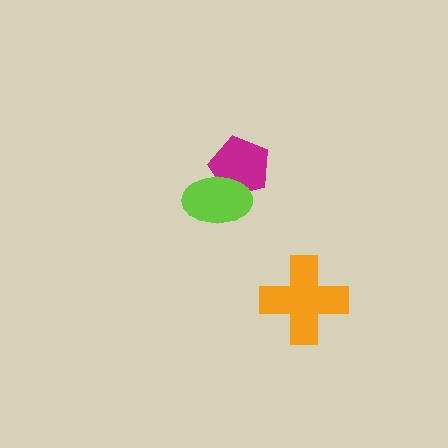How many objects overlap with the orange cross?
0 objects overlap with the orange cross.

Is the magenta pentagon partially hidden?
Yes, it is partially covered by another shape.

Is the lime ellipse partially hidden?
No, no other shape covers it.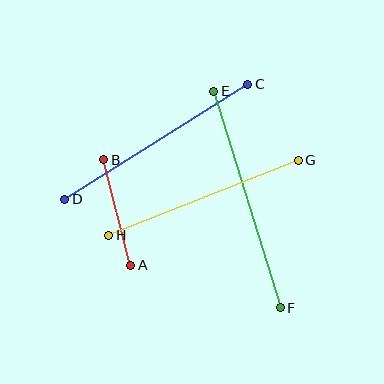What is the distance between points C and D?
The distance is approximately 216 pixels.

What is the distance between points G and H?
The distance is approximately 203 pixels.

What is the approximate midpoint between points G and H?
The midpoint is at approximately (204, 198) pixels.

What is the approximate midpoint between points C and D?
The midpoint is at approximately (156, 142) pixels.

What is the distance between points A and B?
The distance is approximately 108 pixels.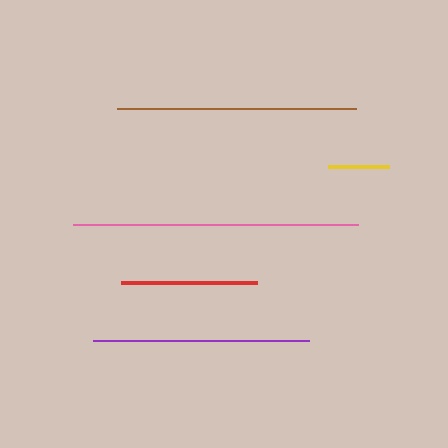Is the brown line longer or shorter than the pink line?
The pink line is longer than the brown line.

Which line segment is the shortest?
The yellow line is the shortest at approximately 61 pixels.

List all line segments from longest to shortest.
From longest to shortest: pink, brown, purple, red, yellow.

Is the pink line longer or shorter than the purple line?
The pink line is longer than the purple line.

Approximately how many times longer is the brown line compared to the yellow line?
The brown line is approximately 3.9 times the length of the yellow line.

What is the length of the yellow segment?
The yellow segment is approximately 61 pixels long.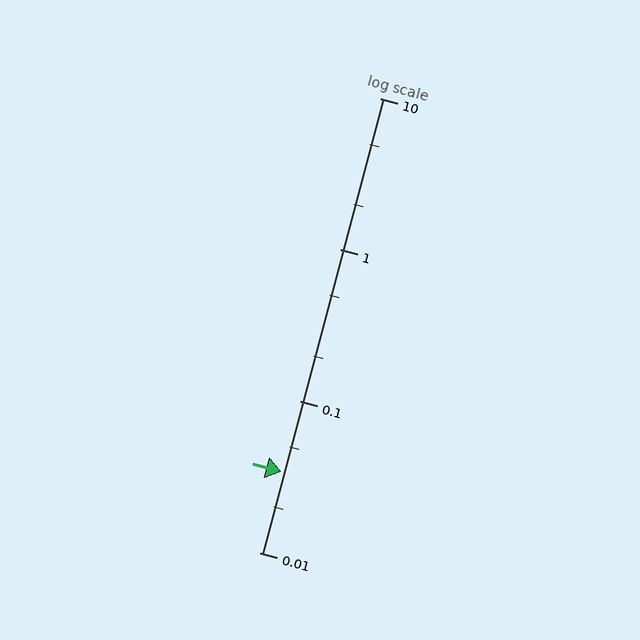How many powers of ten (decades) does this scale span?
The scale spans 3 decades, from 0.01 to 10.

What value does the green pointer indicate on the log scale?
The pointer indicates approximately 0.034.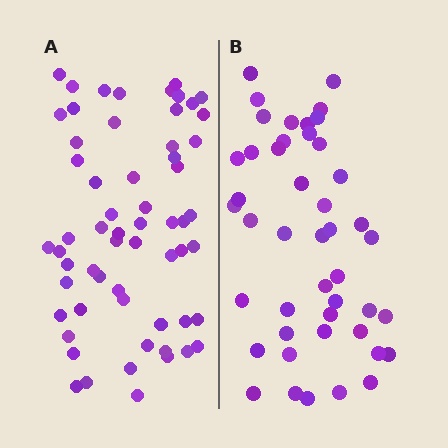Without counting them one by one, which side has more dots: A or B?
Region A (the left region) has more dots.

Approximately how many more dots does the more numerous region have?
Region A has approximately 15 more dots than region B.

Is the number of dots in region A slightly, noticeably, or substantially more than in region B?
Region A has noticeably more, but not dramatically so. The ratio is roughly 1.3 to 1.